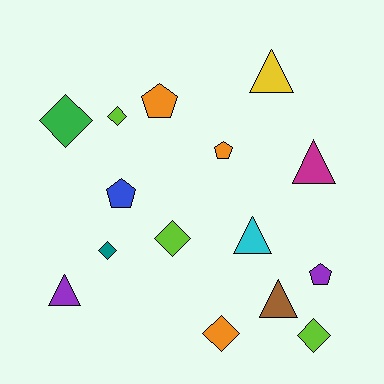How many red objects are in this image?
There are no red objects.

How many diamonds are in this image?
There are 6 diamonds.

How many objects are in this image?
There are 15 objects.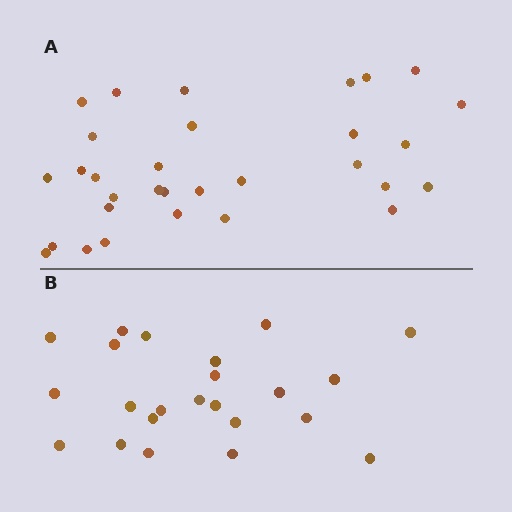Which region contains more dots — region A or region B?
Region A (the top region) has more dots.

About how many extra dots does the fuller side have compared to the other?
Region A has roughly 8 or so more dots than region B.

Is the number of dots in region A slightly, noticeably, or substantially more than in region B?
Region A has noticeably more, but not dramatically so. The ratio is roughly 1.3 to 1.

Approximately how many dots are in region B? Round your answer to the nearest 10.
About 20 dots. (The exact count is 23, which rounds to 20.)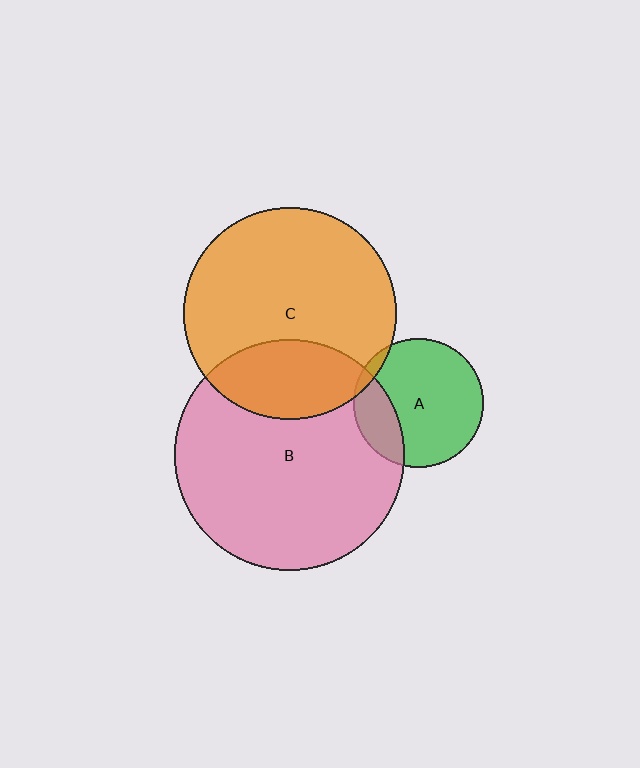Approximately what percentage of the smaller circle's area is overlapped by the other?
Approximately 25%.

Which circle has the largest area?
Circle B (pink).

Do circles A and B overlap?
Yes.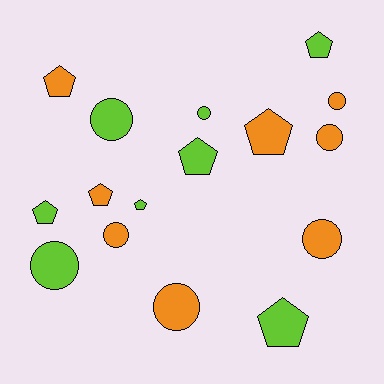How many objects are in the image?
There are 16 objects.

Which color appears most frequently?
Orange, with 8 objects.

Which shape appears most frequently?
Circle, with 8 objects.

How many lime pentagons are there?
There are 5 lime pentagons.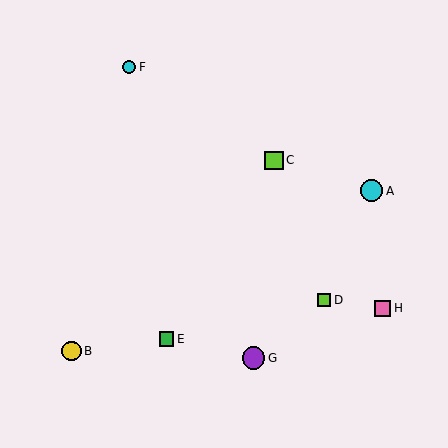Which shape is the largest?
The purple circle (labeled G) is the largest.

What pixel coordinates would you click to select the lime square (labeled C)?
Click at (274, 160) to select the lime square C.